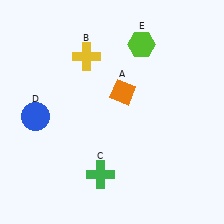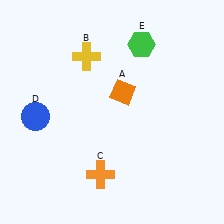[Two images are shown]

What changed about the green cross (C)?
In Image 1, C is green. In Image 2, it changed to orange.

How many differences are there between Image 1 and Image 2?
There are 2 differences between the two images.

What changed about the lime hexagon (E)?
In Image 1, E is lime. In Image 2, it changed to green.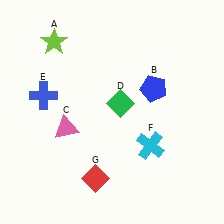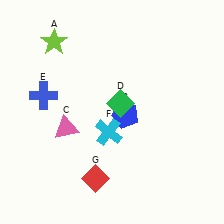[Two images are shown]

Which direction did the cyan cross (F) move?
The cyan cross (F) moved left.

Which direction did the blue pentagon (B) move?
The blue pentagon (B) moved left.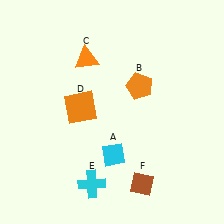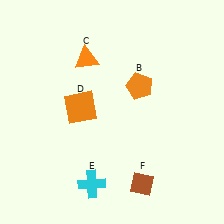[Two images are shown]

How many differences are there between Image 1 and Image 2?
There is 1 difference between the two images.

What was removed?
The cyan diamond (A) was removed in Image 2.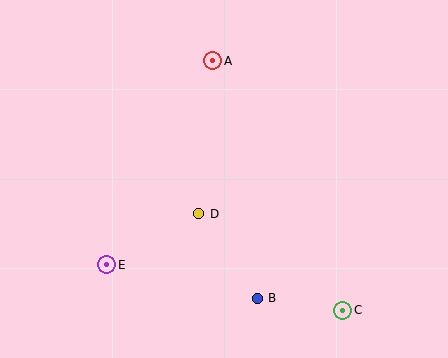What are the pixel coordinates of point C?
Point C is at (343, 310).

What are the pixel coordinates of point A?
Point A is at (213, 61).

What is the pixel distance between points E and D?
The distance between E and D is 105 pixels.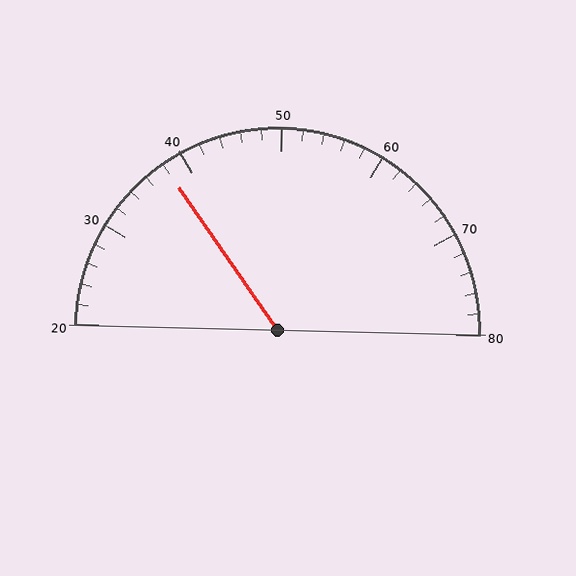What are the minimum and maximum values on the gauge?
The gauge ranges from 20 to 80.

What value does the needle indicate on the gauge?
The needle indicates approximately 38.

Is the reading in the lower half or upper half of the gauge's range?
The reading is in the lower half of the range (20 to 80).